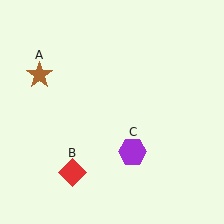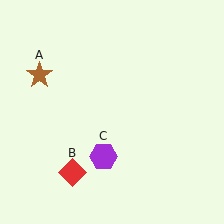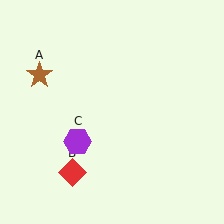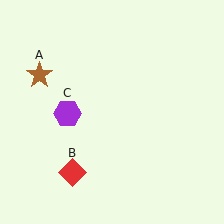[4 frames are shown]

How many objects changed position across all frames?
1 object changed position: purple hexagon (object C).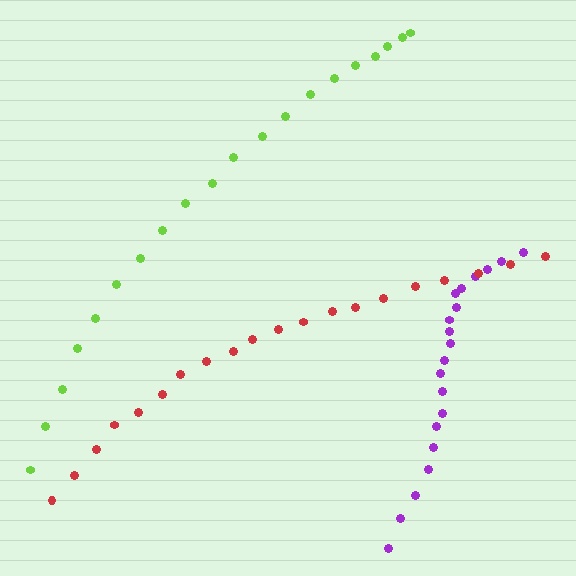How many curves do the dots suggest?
There are 3 distinct paths.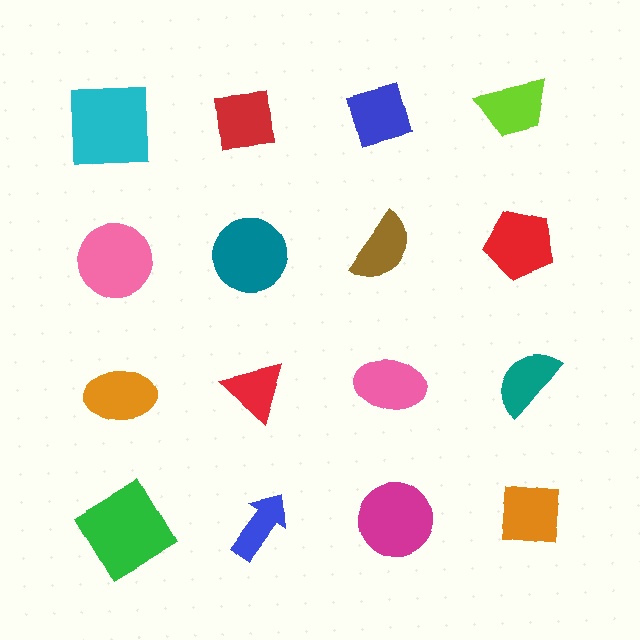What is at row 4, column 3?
A magenta circle.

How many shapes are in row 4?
4 shapes.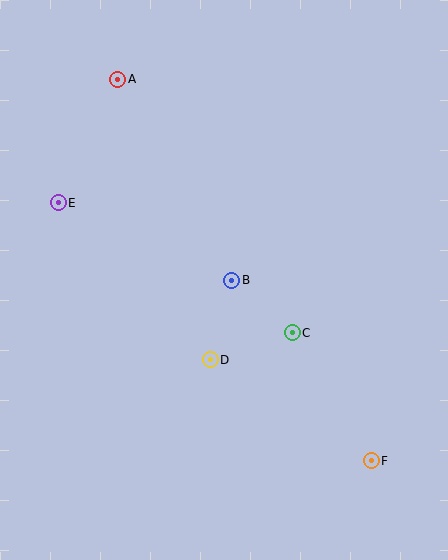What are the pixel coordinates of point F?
Point F is at (371, 461).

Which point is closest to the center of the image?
Point B at (232, 280) is closest to the center.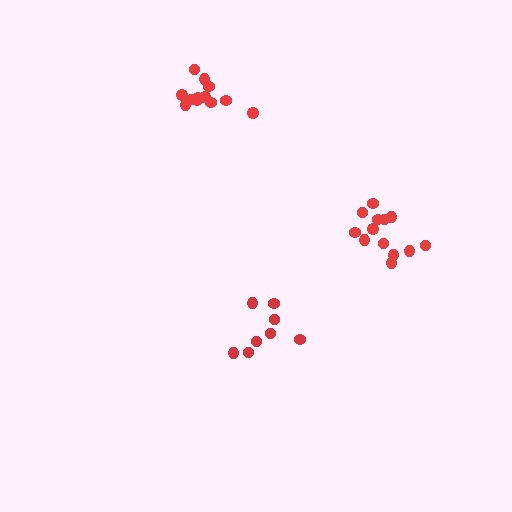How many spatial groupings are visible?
There are 3 spatial groupings.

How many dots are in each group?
Group 1: 8 dots, Group 2: 13 dots, Group 3: 14 dots (35 total).